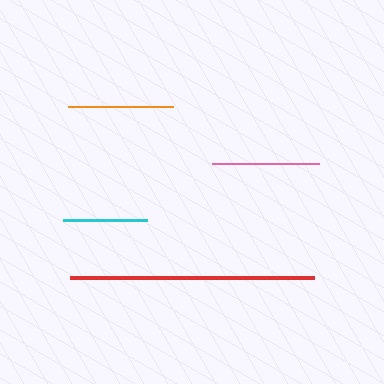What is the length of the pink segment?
The pink segment is approximately 107 pixels long.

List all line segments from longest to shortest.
From longest to shortest: red, pink, orange, cyan.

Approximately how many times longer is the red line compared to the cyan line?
The red line is approximately 2.9 times the length of the cyan line.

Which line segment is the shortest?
The cyan line is the shortest at approximately 84 pixels.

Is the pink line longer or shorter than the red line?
The red line is longer than the pink line.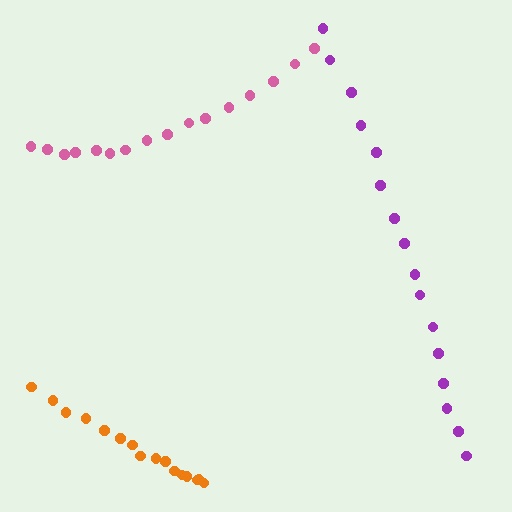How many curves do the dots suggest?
There are 3 distinct paths.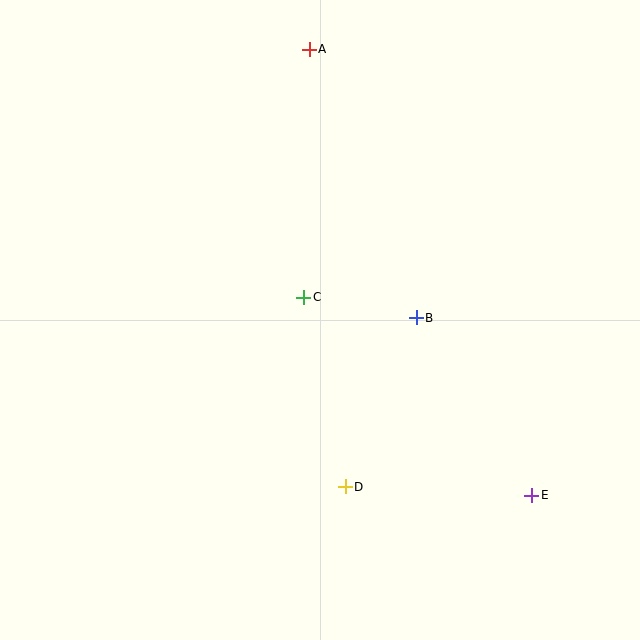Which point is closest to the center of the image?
Point C at (304, 297) is closest to the center.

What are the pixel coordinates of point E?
Point E is at (532, 495).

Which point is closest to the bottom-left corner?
Point D is closest to the bottom-left corner.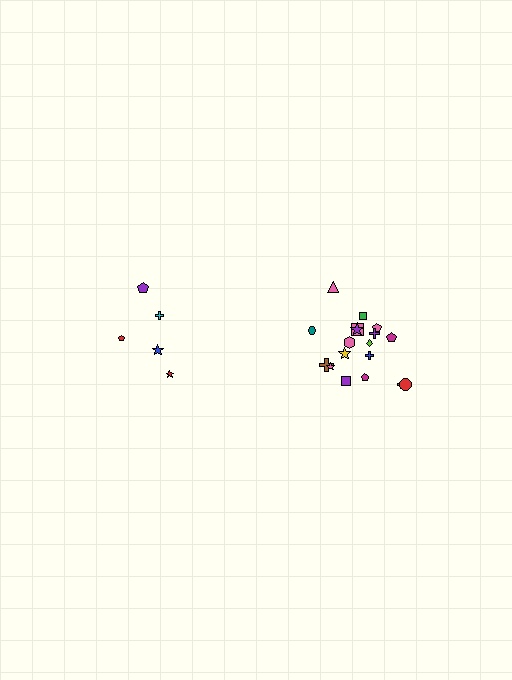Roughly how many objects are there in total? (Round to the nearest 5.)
Roughly 25 objects in total.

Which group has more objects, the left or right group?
The right group.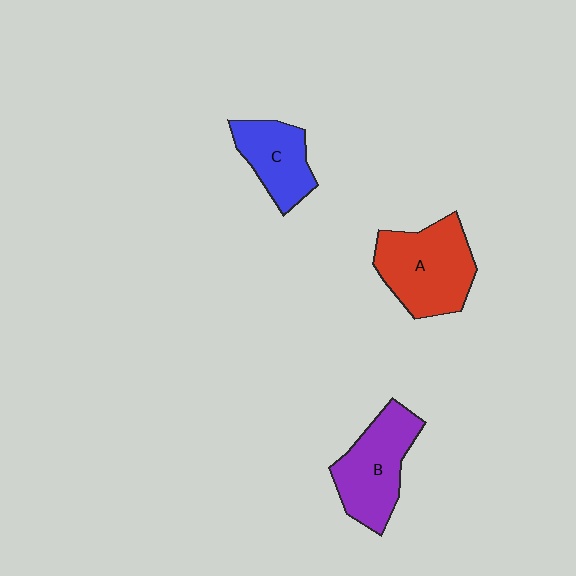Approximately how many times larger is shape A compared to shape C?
Approximately 1.5 times.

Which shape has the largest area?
Shape A (red).